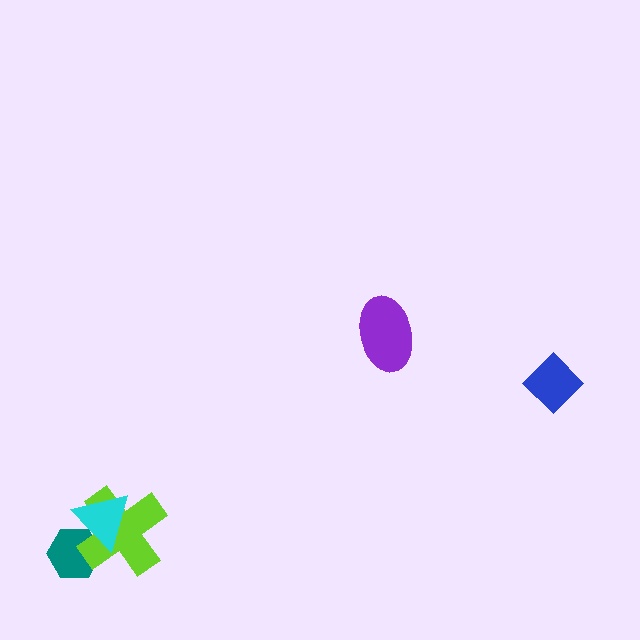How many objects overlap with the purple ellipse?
0 objects overlap with the purple ellipse.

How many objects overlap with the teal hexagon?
2 objects overlap with the teal hexagon.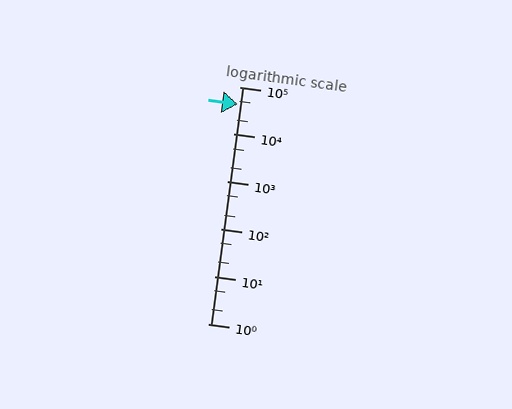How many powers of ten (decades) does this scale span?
The scale spans 5 decades, from 1 to 100000.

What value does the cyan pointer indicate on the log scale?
The pointer indicates approximately 43000.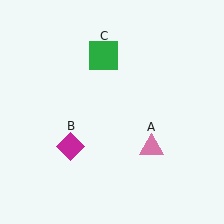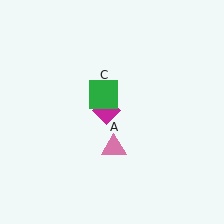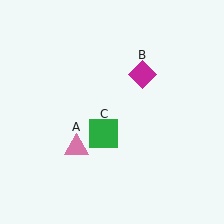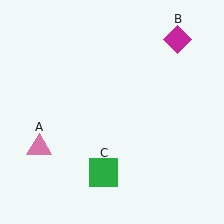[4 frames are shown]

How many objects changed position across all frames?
3 objects changed position: pink triangle (object A), magenta diamond (object B), green square (object C).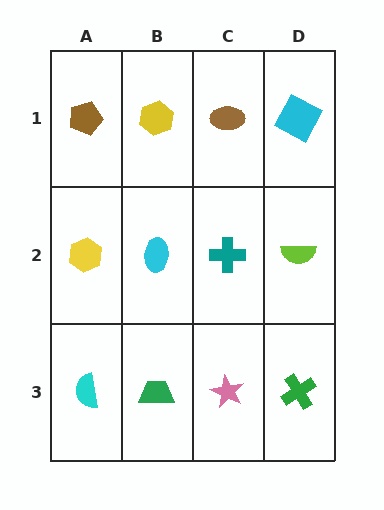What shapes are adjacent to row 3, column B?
A cyan ellipse (row 2, column B), a cyan semicircle (row 3, column A), a pink star (row 3, column C).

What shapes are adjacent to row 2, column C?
A brown ellipse (row 1, column C), a pink star (row 3, column C), a cyan ellipse (row 2, column B), a lime semicircle (row 2, column D).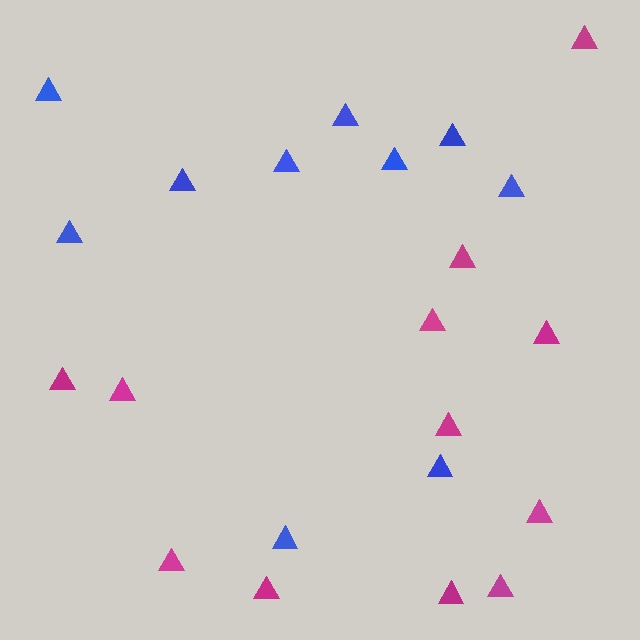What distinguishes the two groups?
There are 2 groups: one group of blue triangles (10) and one group of magenta triangles (12).